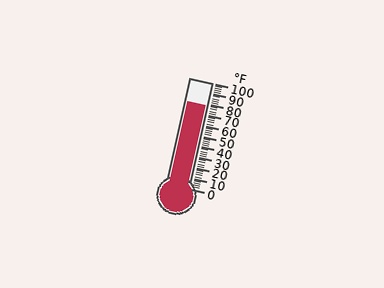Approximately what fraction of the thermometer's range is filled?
The thermometer is filled to approximately 80% of its range.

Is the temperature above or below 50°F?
The temperature is above 50°F.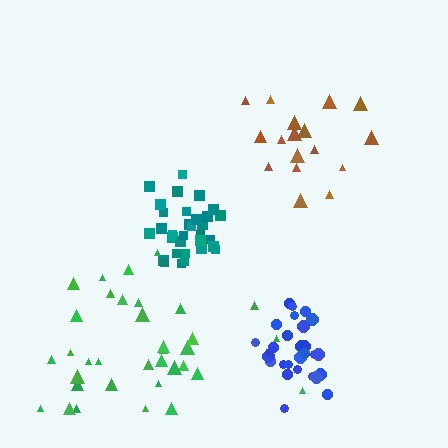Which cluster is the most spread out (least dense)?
Green.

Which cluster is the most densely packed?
Teal.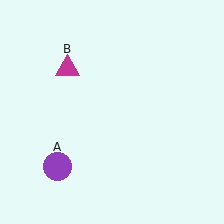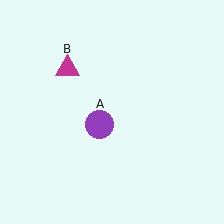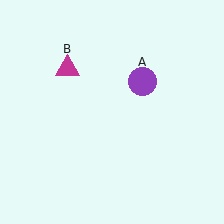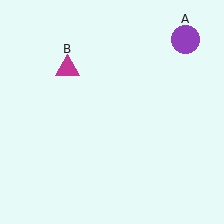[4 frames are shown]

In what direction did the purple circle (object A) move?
The purple circle (object A) moved up and to the right.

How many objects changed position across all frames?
1 object changed position: purple circle (object A).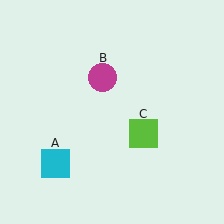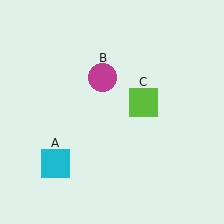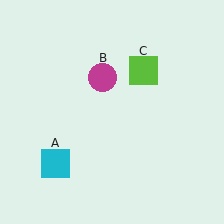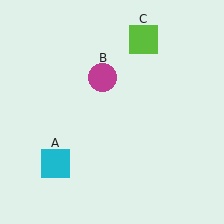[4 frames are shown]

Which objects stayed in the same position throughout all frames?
Cyan square (object A) and magenta circle (object B) remained stationary.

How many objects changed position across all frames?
1 object changed position: lime square (object C).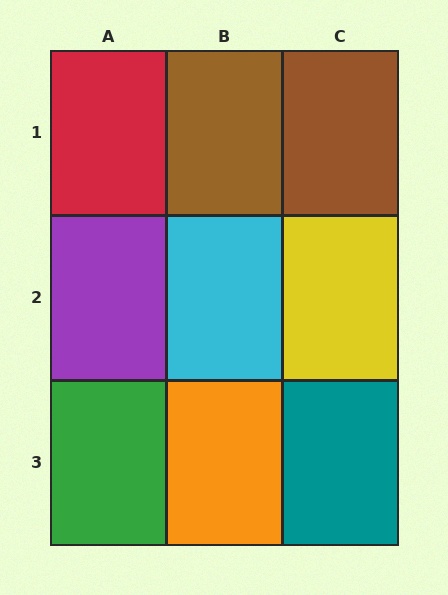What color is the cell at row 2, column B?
Cyan.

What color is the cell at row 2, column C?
Yellow.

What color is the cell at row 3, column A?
Green.